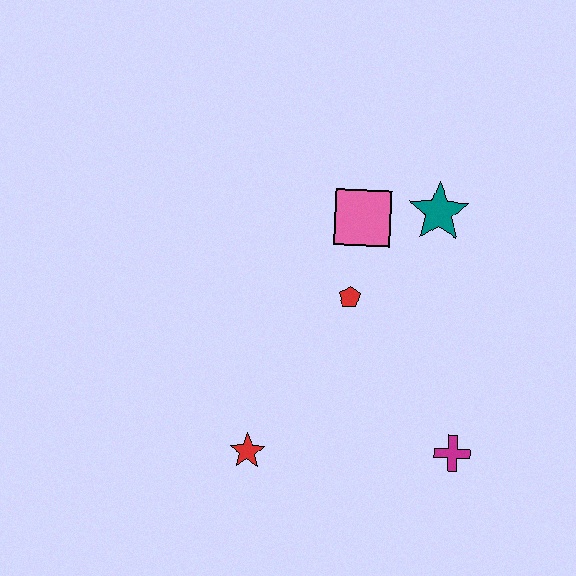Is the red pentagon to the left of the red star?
No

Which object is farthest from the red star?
The teal star is farthest from the red star.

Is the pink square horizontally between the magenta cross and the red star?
Yes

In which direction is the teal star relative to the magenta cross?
The teal star is above the magenta cross.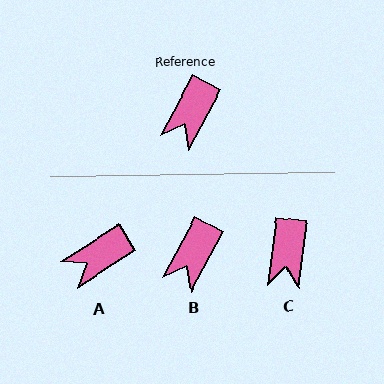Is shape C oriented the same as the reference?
No, it is off by about 21 degrees.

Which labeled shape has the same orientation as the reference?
B.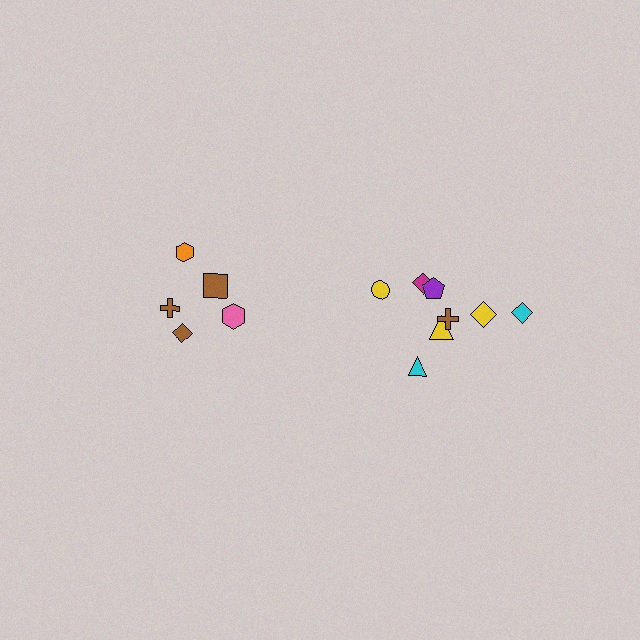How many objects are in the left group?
There are 5 objects.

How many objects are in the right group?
There are 8 objects.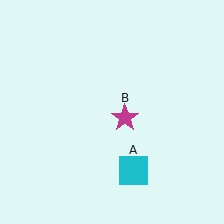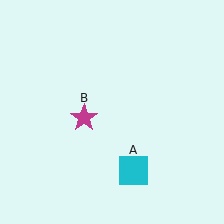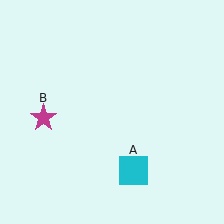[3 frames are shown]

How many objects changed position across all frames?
1 object changed position: magenta star (object B).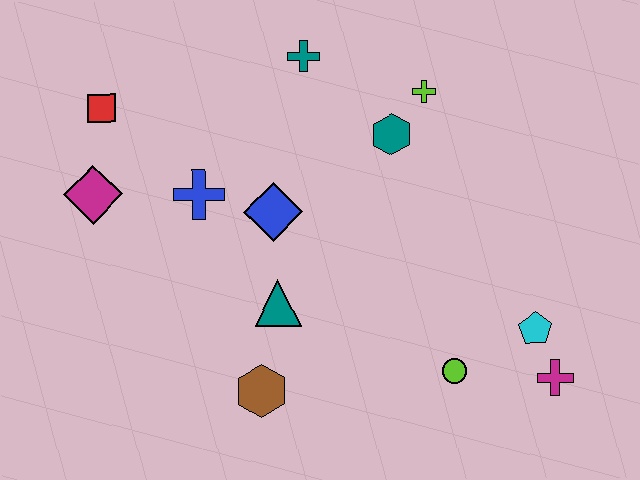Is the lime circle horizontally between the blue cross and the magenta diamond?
No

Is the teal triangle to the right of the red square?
Yes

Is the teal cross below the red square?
No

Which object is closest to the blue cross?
The blue diamond is closest to the blue cross.